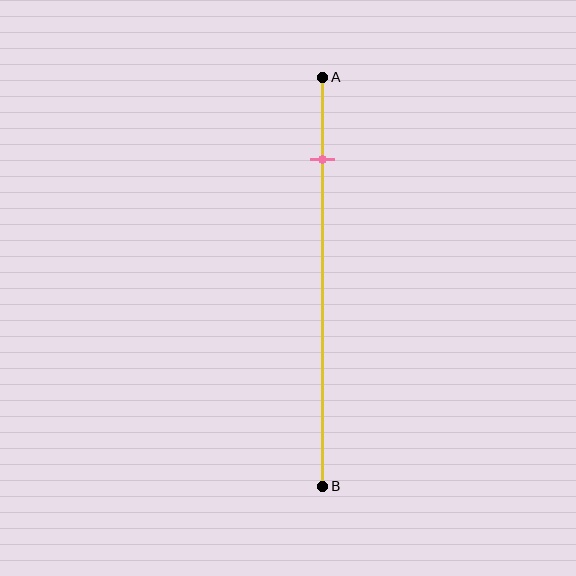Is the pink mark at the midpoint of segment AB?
No, the mark is at about 20% from A, not at the 50% midpoint.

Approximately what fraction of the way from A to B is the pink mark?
The pink mark is approximately 20% of the way from A to B.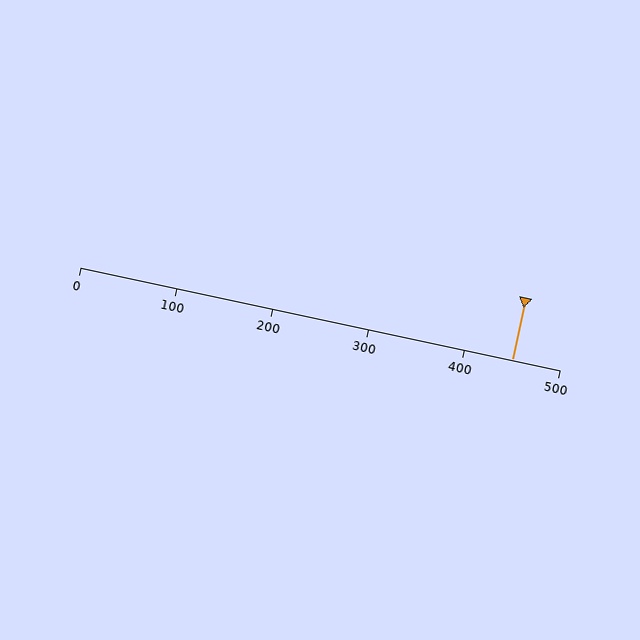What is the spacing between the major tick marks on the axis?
The major ticks are spaced 100 apart.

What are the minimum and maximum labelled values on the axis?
The axis runs from 0 to 500.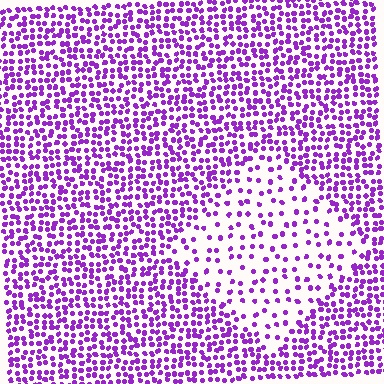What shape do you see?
I see a diamond.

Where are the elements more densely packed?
The elements are more densely packed outside the diamond boundary.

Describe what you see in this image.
The image contains small purple elements arranged at two different densities. A diamond-shaped region is visible where the elements are less densely packed than the surrounding area.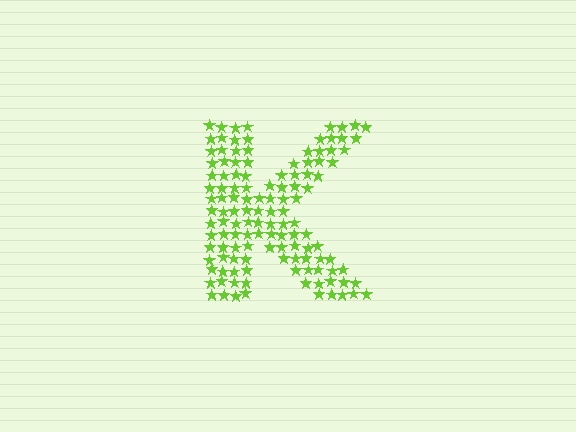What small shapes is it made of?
It is made of small stars.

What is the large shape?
The large shape is the letter K.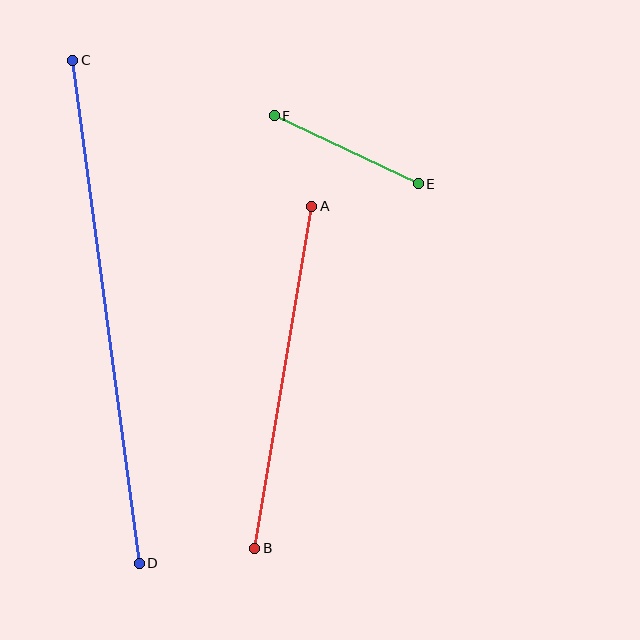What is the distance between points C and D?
The distance is approximately 508 pixels.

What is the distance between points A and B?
The distance is approximately 347 pixels.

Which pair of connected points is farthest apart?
Points C and D are farthest apart.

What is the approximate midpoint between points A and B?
The midpoint is at approximately (283, 377) pixels.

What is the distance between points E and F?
The distance is approximately 159 pixels.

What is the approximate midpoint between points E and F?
The midpoint is at approximately (346, 150) pixels.